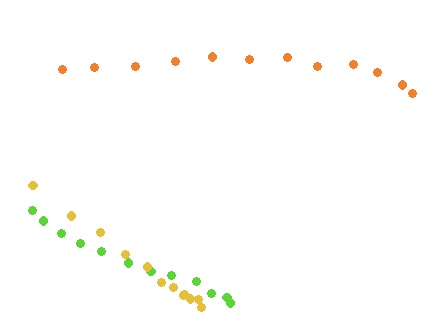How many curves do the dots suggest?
There are 3 distinct paths.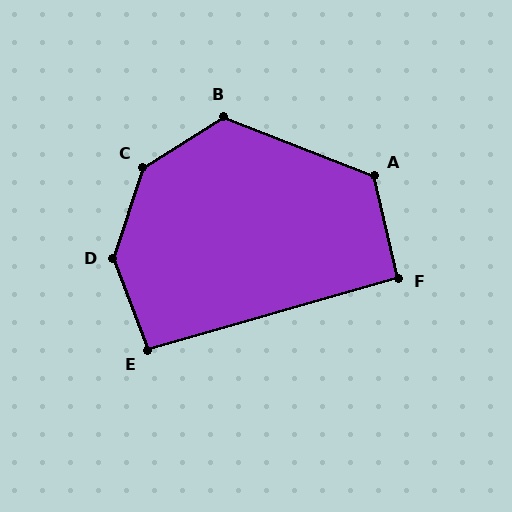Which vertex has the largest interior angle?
C, at approximately 141 degrees.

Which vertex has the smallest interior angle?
F, at approximately 93 degrees.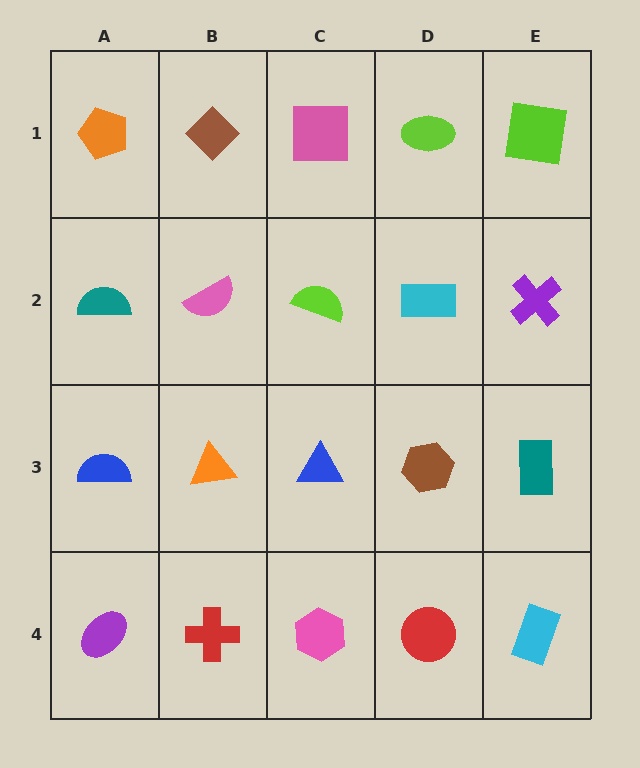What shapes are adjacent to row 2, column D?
A lime ellipse (row 1, column D), a brown hexagon (row 3, column D), a lime semicircle (row 2, column C), a purple cross (row 2, column E).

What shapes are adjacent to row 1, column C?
A lime semicircle (row 2, column C), a brown diamond (row 1, column B), a lime ellipse (row 1, column D).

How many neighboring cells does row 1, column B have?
3.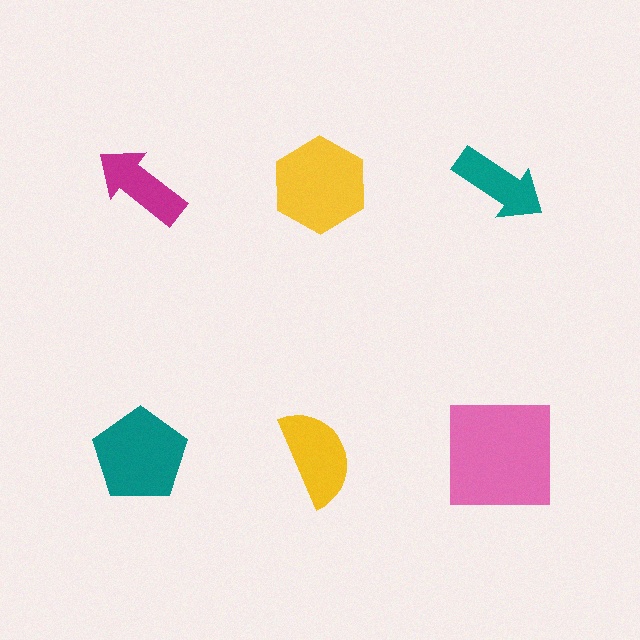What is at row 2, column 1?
A teal pentagon.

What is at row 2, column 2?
A yellow semicircle.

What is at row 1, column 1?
A magenta arrow.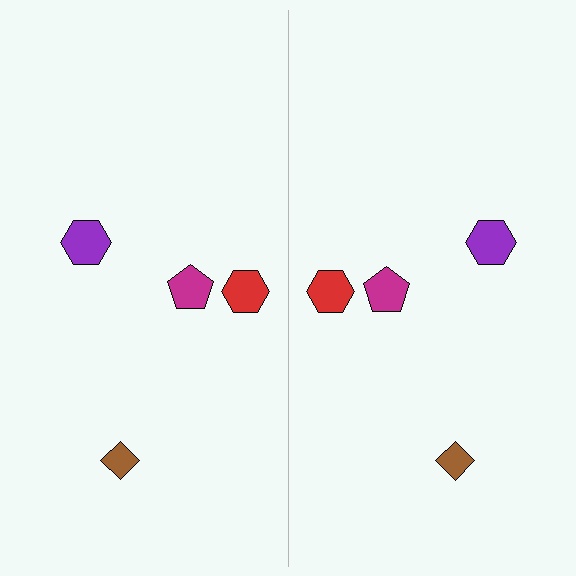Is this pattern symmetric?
Yes, this pattern has bilateral (reflection) symmetry.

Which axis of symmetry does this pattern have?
The pattern has a vertical axis of symmetry running through the center of the image.